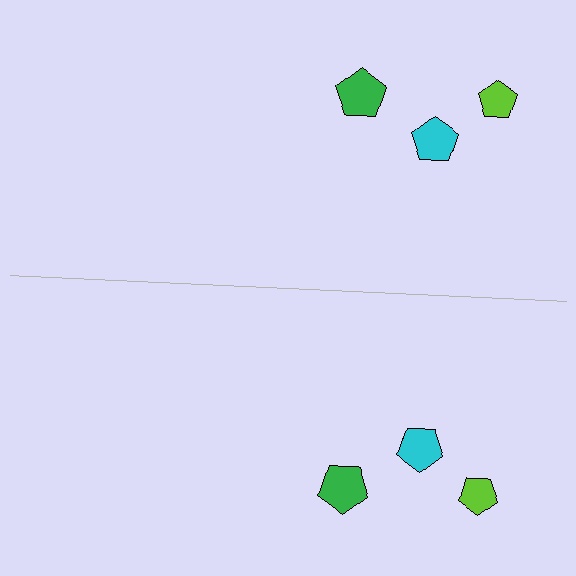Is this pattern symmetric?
Yes, this pattern has bilateral (reflection) symmetry.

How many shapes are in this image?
There are 6 shapes in this image.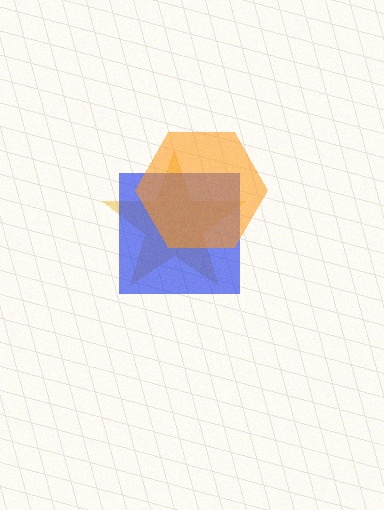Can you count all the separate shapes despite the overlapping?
Yes, there are 3 separate shapes.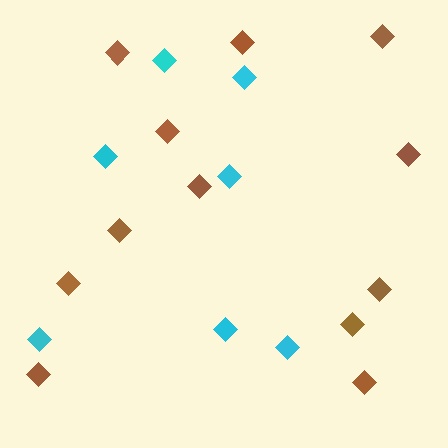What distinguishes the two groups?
There are 2 groups: one group of cyan diamonds (7) and one group of brown diamonds (12).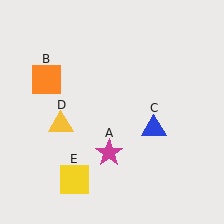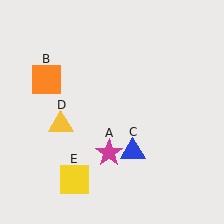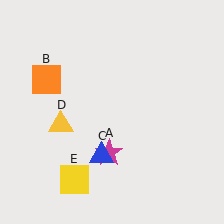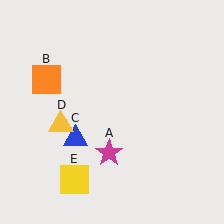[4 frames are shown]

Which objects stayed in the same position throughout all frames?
Magenta star (object A) and orange square (object B) and yellow triangle (object D) and yellow square (object E) remained stationary.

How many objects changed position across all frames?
1 object changed position: blue triangle (object C).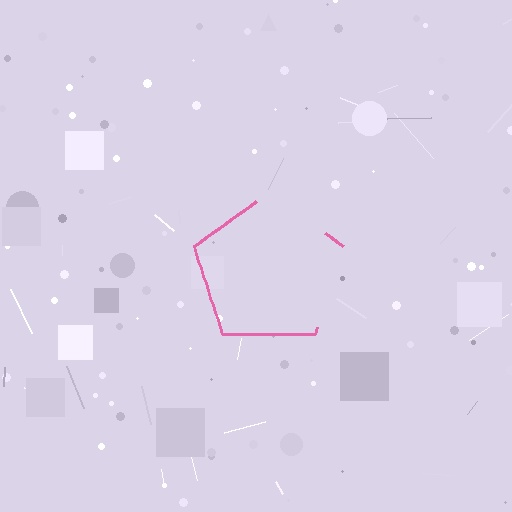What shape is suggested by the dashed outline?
The dashed outline suggests a pentagon.